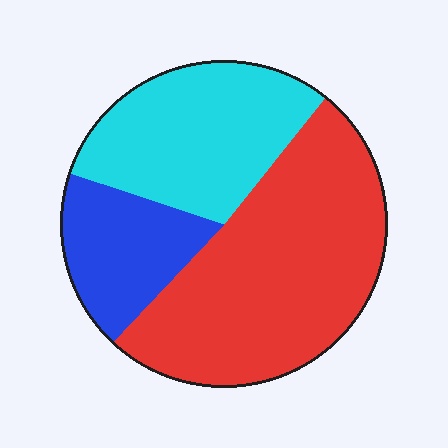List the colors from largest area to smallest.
From largest to smallest: red, cyan, blue.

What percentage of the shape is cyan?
Cyan takes up about one third (1/3) of the shape.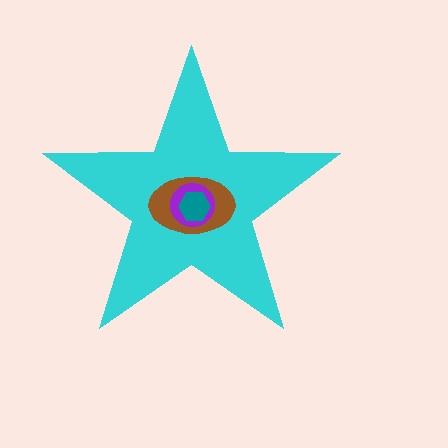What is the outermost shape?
The cyan star.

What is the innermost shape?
The teal hexagon.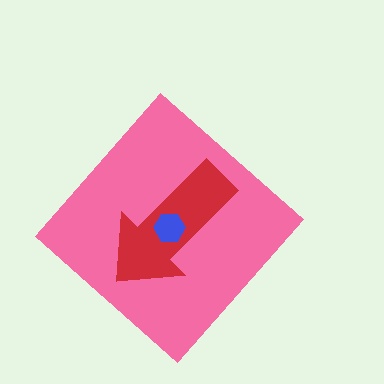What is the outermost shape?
The pink diamond.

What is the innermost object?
The blue hexagon.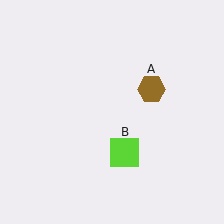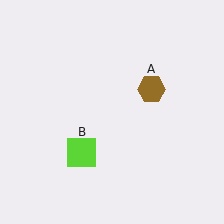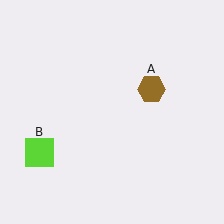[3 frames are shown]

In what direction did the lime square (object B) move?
The lime square (object B) moved left.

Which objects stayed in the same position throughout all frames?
Brown hexagon (object A) remained stationary.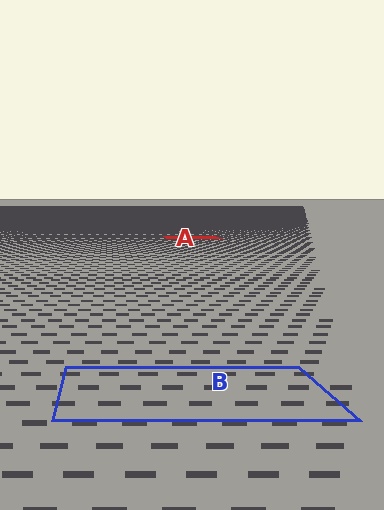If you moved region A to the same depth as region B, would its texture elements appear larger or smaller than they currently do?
They would appear larger. At a closer depth, the same texture elements are projected at a bigger on-screen size.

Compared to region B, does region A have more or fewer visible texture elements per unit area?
Region A has more texture elements per unit area — they are packed more densely because it is farther away.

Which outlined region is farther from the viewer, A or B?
Region A is farther from the viewer — the texture elements inside it appear smaller and more densely packed.